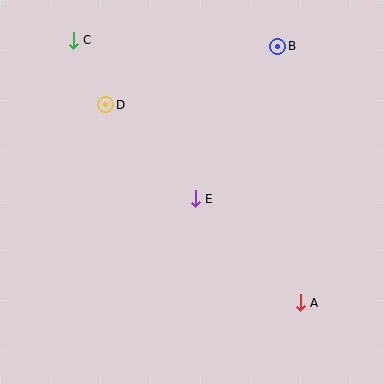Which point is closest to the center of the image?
Point E at (195, 199) is closest to the center.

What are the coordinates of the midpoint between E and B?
The midpoint between E and B is at (236, 123).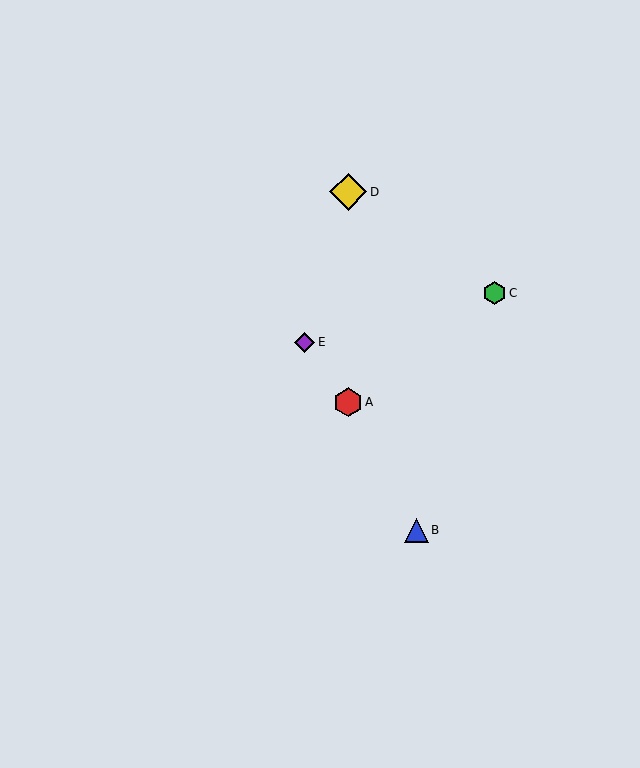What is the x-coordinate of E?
Object E is at x≈305.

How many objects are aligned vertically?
2 objects (A, D) are aligned vertically.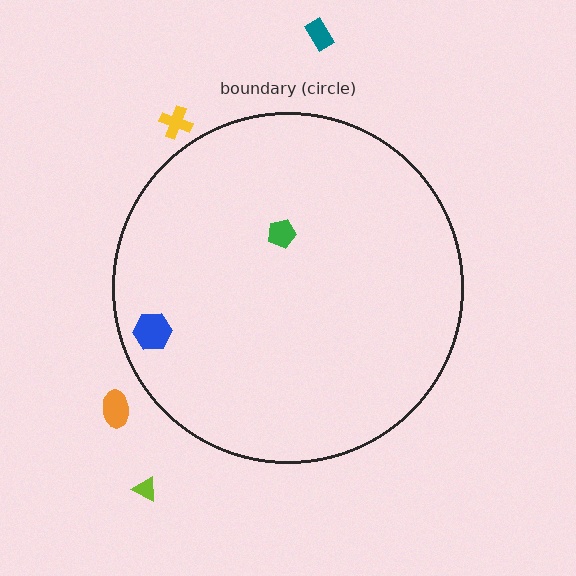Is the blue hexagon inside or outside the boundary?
Inside.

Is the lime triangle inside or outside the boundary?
Outside.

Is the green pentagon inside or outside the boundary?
Inside.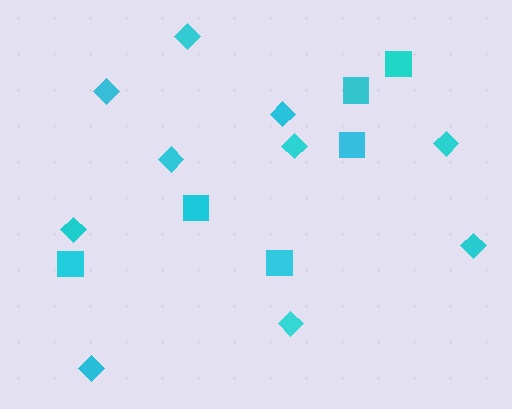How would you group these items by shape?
There are 2 groups: one group of diamonds (10) and one group of squares (6).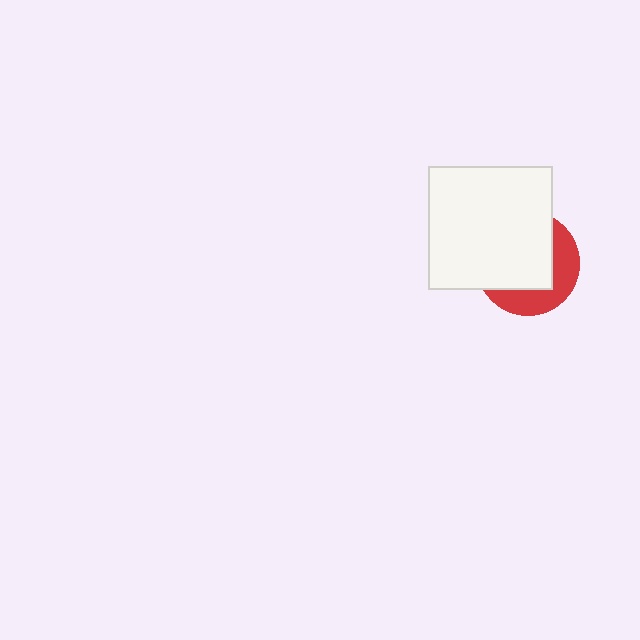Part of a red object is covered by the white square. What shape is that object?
It is a circle.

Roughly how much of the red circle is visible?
A small part of it is visible (roughly 37%).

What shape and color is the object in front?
The object in front is a white square.